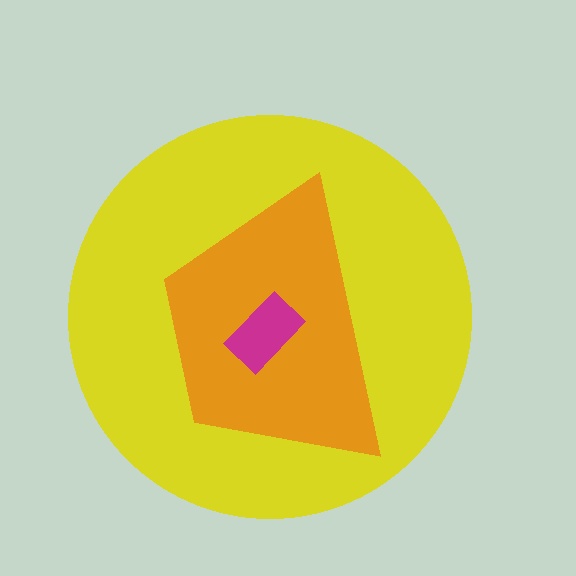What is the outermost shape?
The yellow circle.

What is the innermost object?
The magenta rectangle.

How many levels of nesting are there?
3.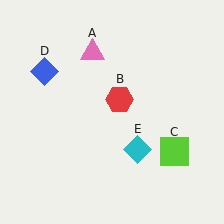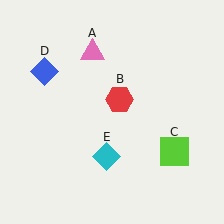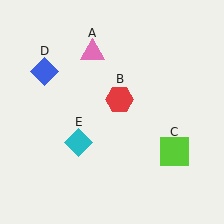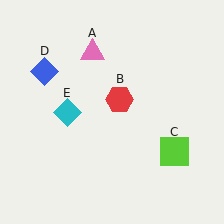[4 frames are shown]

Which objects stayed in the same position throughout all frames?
Pink triangle (object A) and red hexagon (object B) and lime square (object C) and blue diamond (object D) remained stationary.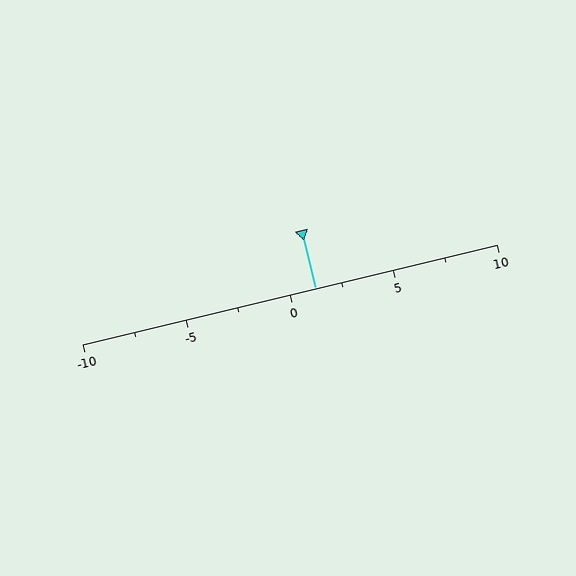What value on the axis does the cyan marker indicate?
The marker indicates approximately 1.2.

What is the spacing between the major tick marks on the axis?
The major ticks are spaced 5 apart.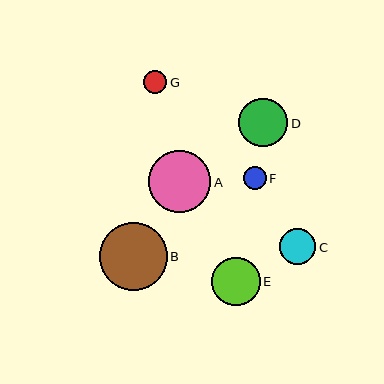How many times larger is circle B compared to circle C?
Circle B is approximately 1.9 times the size of circle C.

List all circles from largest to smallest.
From largest to smallest: B, A, D, E, C, G, F.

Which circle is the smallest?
Circle F is the smallest with a size of approximately 23 pixels.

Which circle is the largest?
Circle B is the largest with a size of approximately 67 pixels.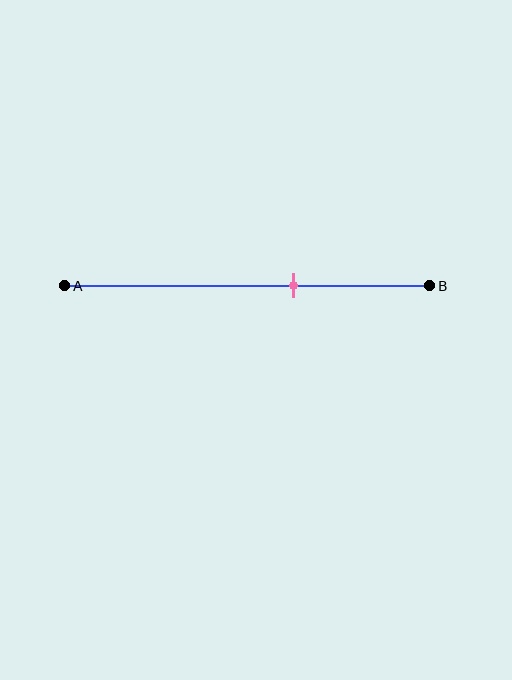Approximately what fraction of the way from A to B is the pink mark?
The pink mark is approximately 65% of the way from A to B.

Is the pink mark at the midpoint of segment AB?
No, the mark is at about 65% from A, not at the 50% midpoint.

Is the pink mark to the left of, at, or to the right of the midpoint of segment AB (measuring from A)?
The pink mark is to the right of the midpoint of segment AB.